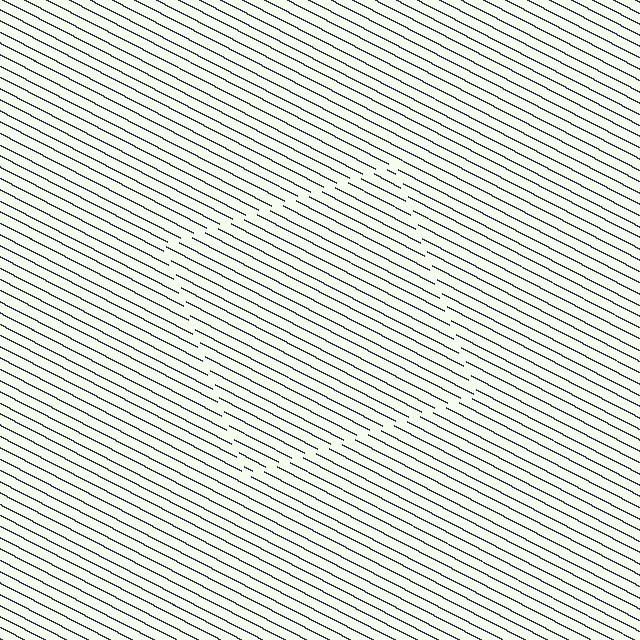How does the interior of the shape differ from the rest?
The interior of the shape contains the same grating, shifted by half a period — the contour is defined by the phase discontinuity where line-ends from the inner and outer gratings abut.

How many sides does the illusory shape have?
4 sides — the line-ends trace a square.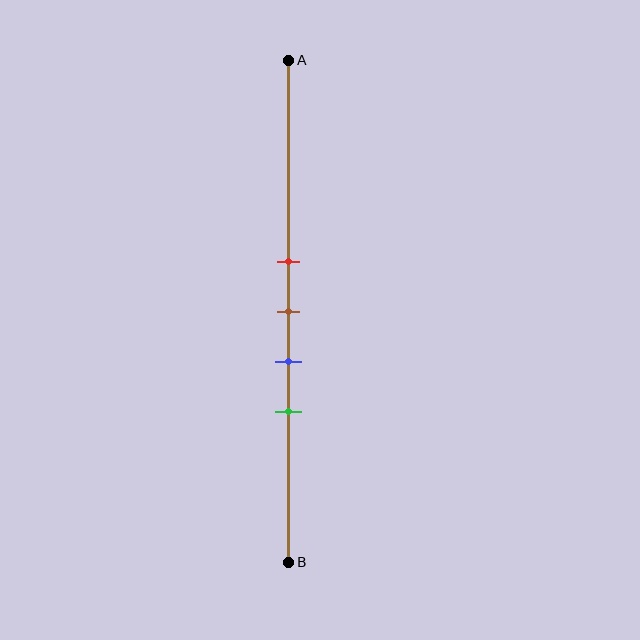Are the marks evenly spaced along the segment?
Yes, the marks are approximately evenly spaced.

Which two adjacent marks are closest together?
The red and brown marks are the closest adjacent pair.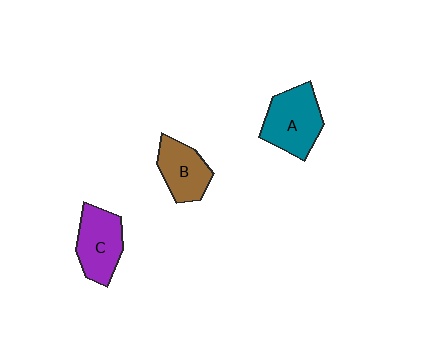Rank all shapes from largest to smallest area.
From largest to smallest: A (teal), C (purple), B (brown).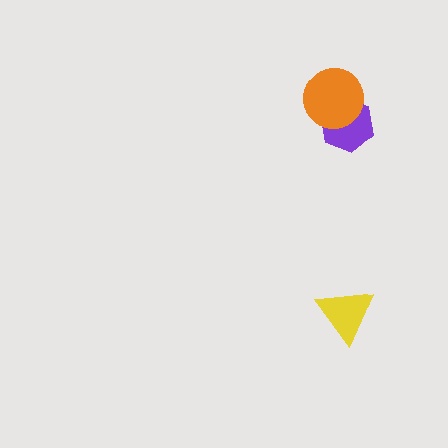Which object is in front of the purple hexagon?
The orange circle is in front of the purple hexagon.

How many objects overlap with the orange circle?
1 object overlaps with the orange circle.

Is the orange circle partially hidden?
No, no other shape covers it.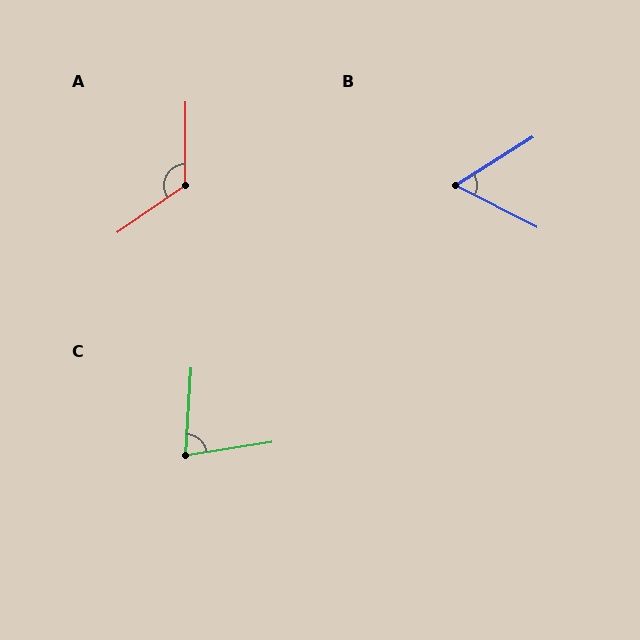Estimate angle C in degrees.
Approximately 78 degrees.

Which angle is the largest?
A, at approximately 125 degrees.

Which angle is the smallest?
B, at approximately 59 degrees.